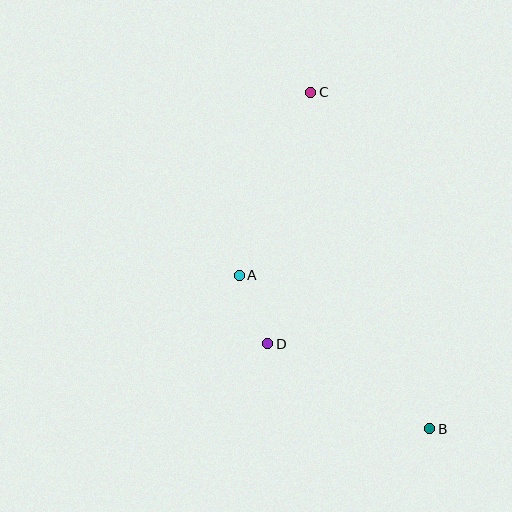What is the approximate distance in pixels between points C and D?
The distance between C and D is approximately 256 pixels.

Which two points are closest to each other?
Points A and D are closest to each other.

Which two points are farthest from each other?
Points B and C are farthest from each other.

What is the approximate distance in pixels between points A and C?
The distance between A and C is approximately 197 pixels.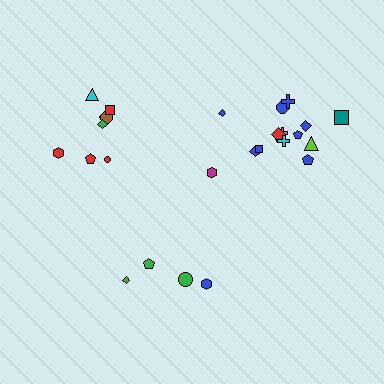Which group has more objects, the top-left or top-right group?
The top-right group.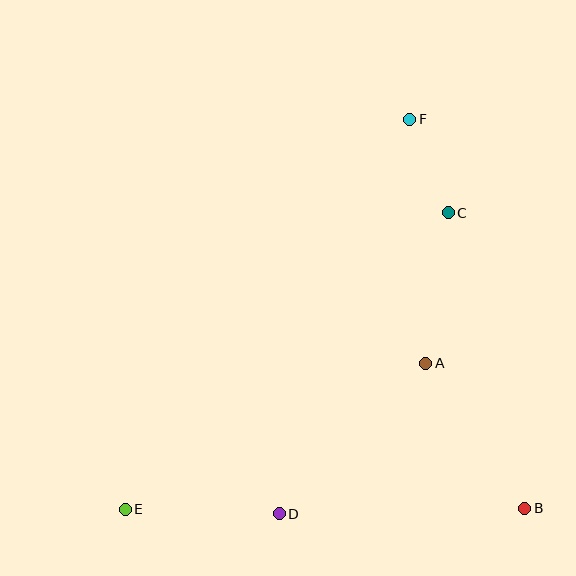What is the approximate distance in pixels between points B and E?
The distance between B and E is approximately 400 pixels.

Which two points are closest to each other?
Points C and F are closest to each other.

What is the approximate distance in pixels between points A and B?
The distance between A and B is approximately 175 pixels.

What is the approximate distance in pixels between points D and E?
The distance between D and E is approximately 154 pixels.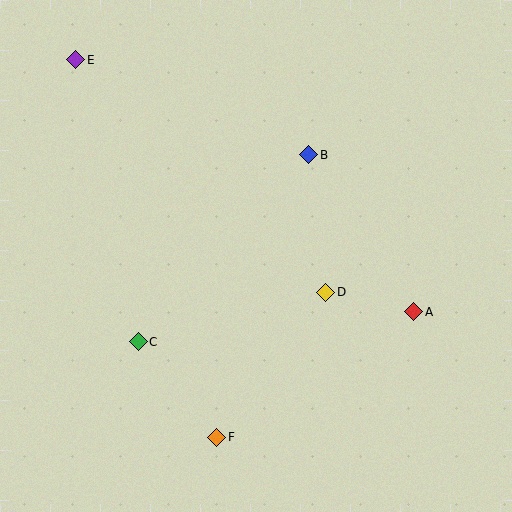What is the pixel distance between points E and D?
The distance between E and D is 341 pixels.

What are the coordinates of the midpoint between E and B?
The midpoint between E and B is at (192, 107).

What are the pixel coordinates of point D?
Point D is at (326, 292).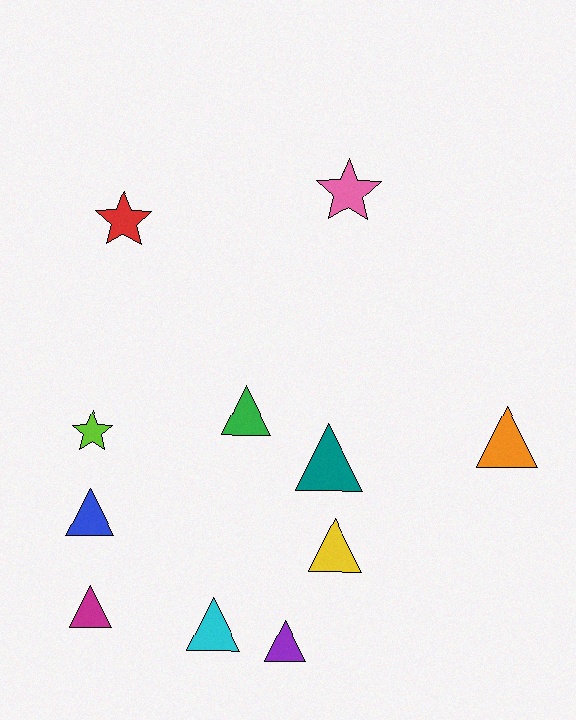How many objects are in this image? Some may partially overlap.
There are 11 objects.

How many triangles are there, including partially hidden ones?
There are 8 triangles.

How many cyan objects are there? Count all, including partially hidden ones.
There is 1 cyan object.